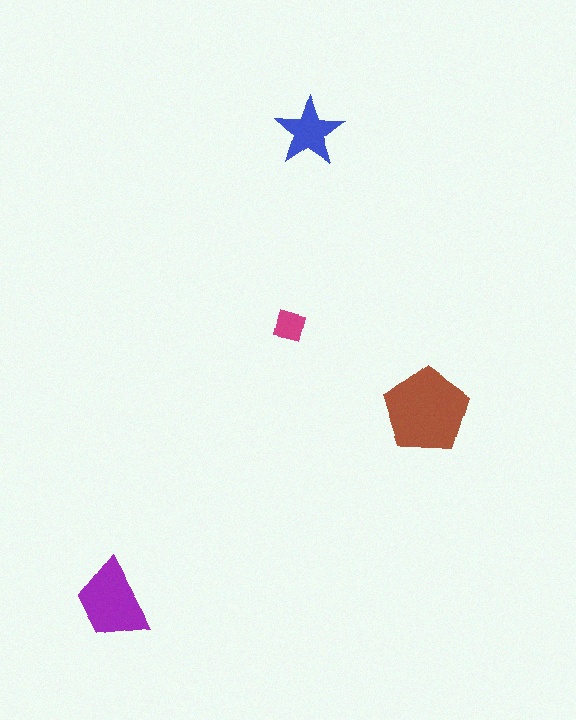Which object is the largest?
The brown pentagon.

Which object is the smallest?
The magenta square.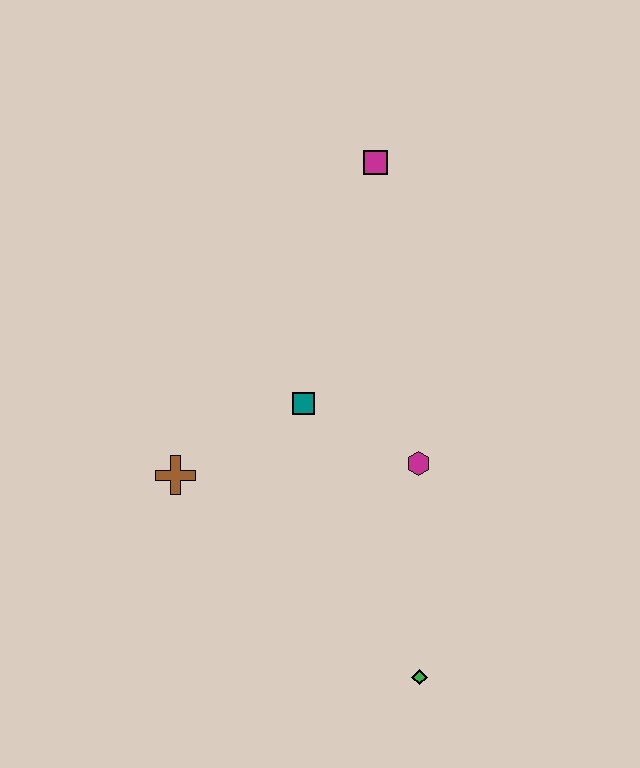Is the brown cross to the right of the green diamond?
No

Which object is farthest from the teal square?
The green diamond is farthest from the teal square.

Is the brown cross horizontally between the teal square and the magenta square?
No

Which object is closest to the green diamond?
The magenta hexagon is closest to the green diamond.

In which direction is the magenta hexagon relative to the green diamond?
The magenta hexagon is above the green diamond.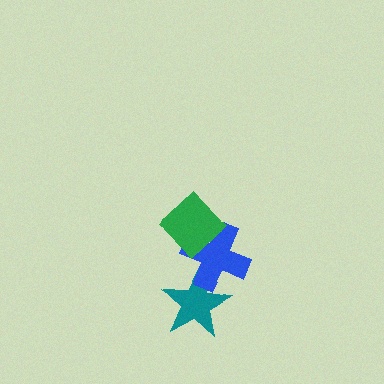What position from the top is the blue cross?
The blue cross is 2nd from the top.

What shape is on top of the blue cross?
The green diamond is on top of the blue cross.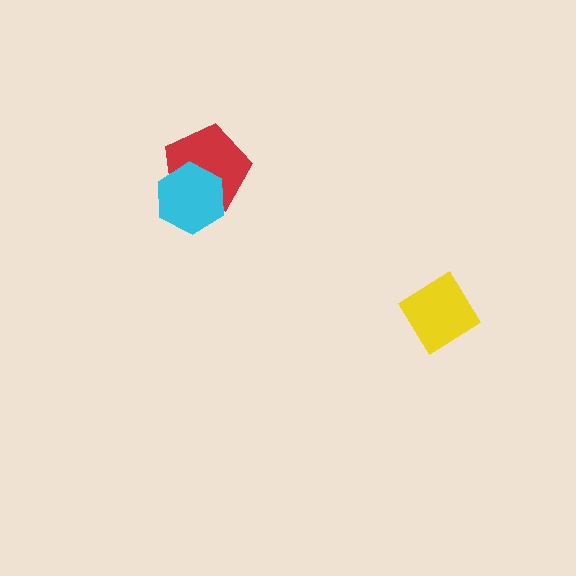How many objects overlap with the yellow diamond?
0 objects overlap with the yellow diamond.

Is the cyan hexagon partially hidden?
No, no other shape covers it.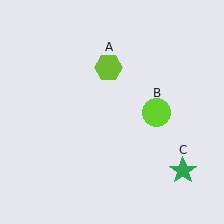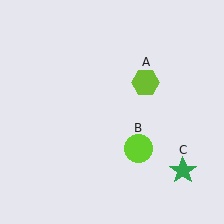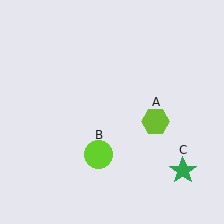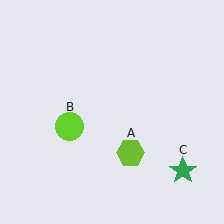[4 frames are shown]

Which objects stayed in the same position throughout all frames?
Green star (object C) remained stationary.